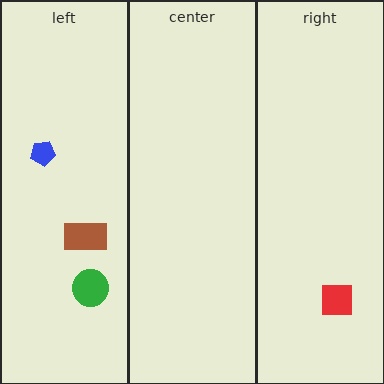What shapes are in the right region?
The red square.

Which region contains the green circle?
The left region.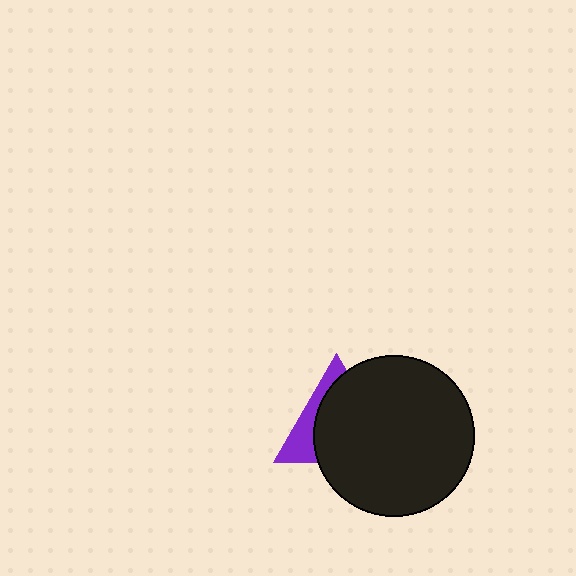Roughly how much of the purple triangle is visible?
A small part of it is visible (roughly 31%).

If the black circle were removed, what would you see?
You would see the complete purple triangle.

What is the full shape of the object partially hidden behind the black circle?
The partially hidden object is a purple triangle.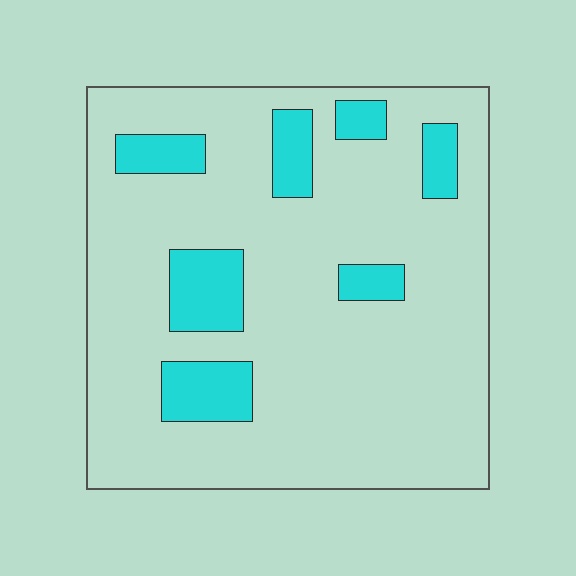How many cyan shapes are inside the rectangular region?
7.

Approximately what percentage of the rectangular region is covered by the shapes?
Approximately 15%.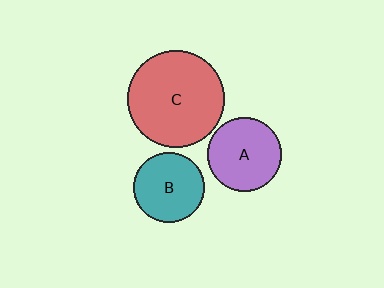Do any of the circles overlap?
No, none of the circles overlap.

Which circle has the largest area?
Circle C (red).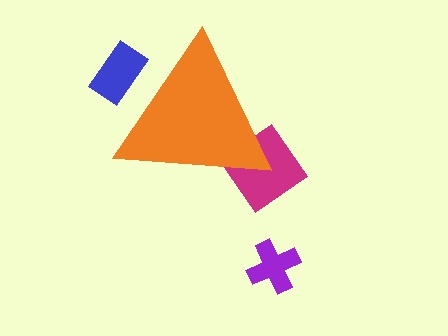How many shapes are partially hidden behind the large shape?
2 shapes are partially hidden.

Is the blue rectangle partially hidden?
Yes, the blue rectangle is partially hidden behind the orange triangle.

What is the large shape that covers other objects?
An orange triangle.